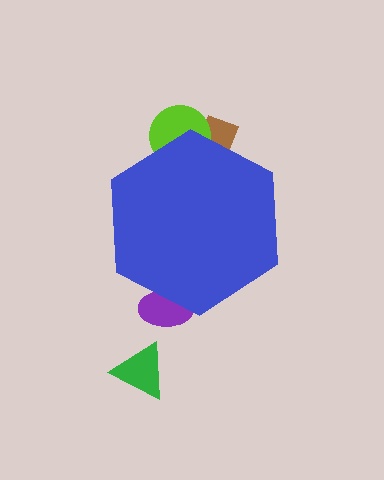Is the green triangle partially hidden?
No, the green triangle is fully visible.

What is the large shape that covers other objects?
A blue hexagon.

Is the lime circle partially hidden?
Yes, the lime circle is partially hidden behind the blue hexagon.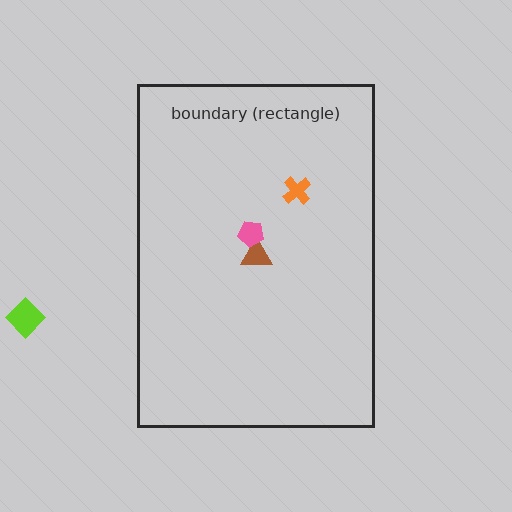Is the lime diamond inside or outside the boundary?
Outside.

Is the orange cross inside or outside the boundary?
Inside.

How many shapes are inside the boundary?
3 inside, 1 outside.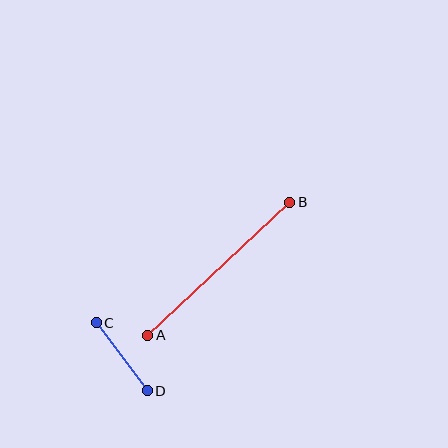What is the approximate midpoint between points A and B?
The midpoint is at approximately (219, 269) pixels.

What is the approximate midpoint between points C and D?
The midpoint is at approximately (122, 357) pixels.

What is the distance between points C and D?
The distance is approximately 85 pixels.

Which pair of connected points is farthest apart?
Points A and B are farthest apart.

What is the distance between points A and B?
The distance is approximately 195 pixels.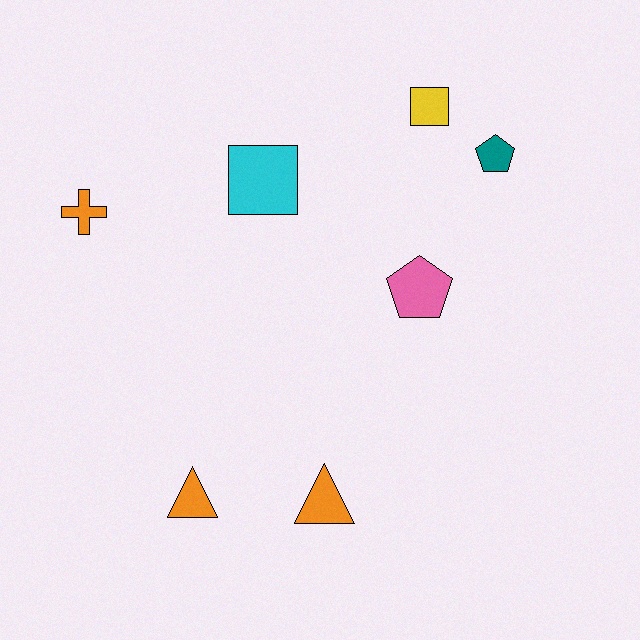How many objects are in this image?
There are 7 objects.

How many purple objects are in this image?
There are no purple objects.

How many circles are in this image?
There are no circles.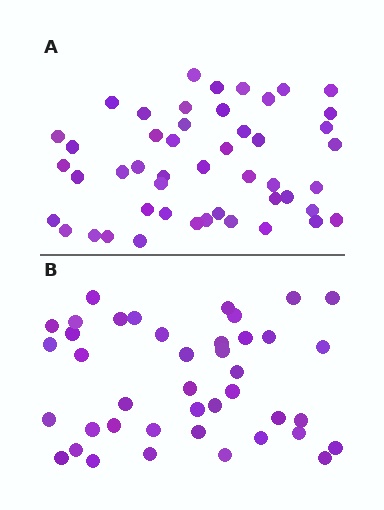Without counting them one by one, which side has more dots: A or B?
Region A (the top region) has more dots.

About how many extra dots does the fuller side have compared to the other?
Region A has roughly 8 or so more dots than region B.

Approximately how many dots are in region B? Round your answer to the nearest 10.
About 40 dots. (The exact count is 41, which rounds to 40.)